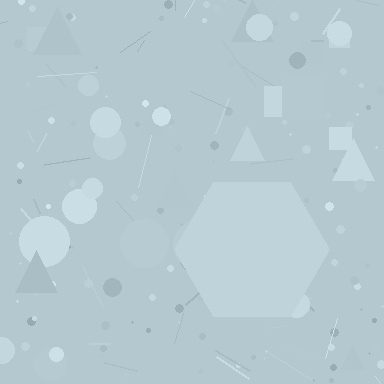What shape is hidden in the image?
A hexagon is hidden in the image.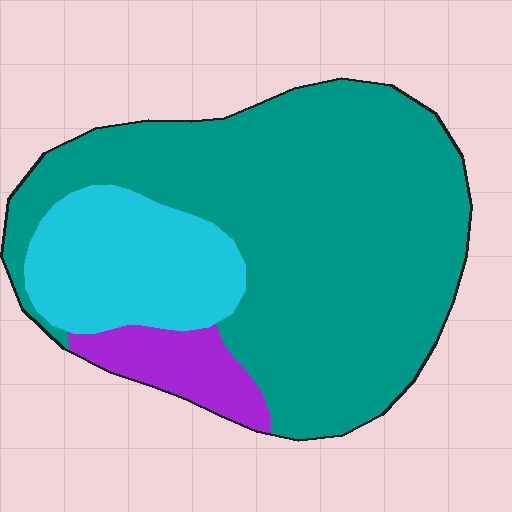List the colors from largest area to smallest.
From largest to smallest: teal, cyan, purple.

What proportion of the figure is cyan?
Cyan covers about 20% of the figure.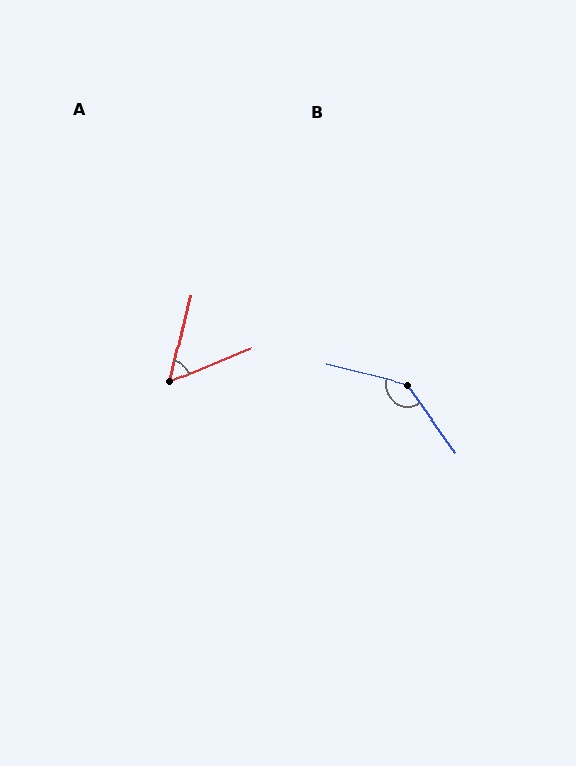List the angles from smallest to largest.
A (54°), B (139°).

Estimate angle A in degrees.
Approximately 54 degrees.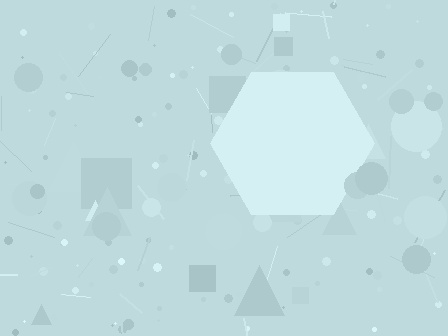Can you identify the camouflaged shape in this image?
The camouflaged shape is a hexagon.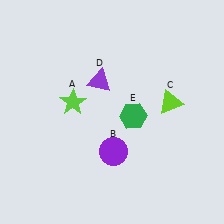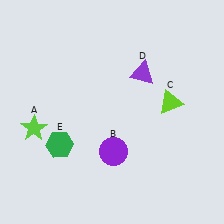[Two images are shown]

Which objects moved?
The objects that moved are: the lime star (A), the purple triangle (D), the green hexagon (E).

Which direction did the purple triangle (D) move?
The purple triangle (D) moved right.